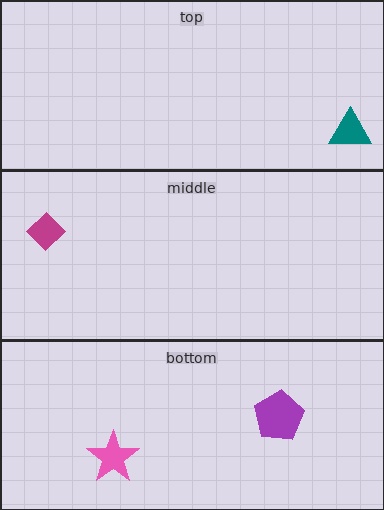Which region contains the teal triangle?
The top region.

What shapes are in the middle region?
The magenta diamond.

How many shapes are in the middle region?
1.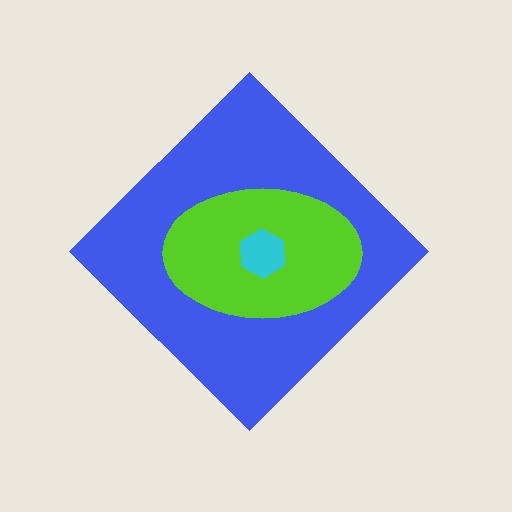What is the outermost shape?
The blue diamond.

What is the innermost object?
The cyan hexagon.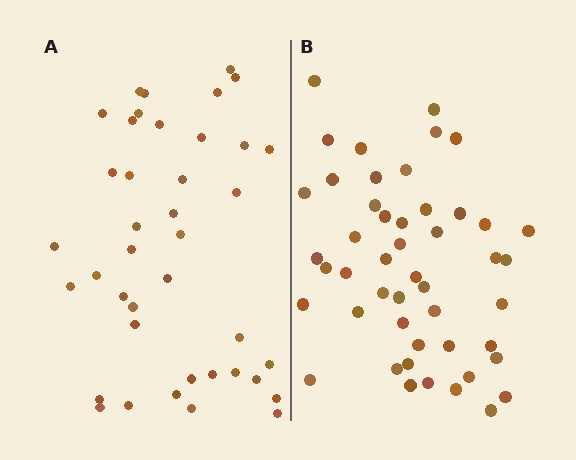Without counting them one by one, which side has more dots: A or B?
Region B (the right region) has more dots.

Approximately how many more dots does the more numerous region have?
Region B has roughly 8 or so more dots than region A.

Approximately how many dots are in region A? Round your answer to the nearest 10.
About 40 dots.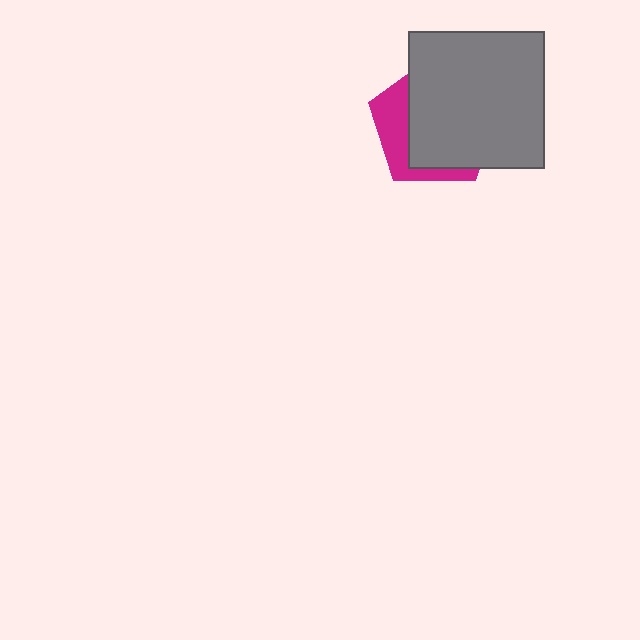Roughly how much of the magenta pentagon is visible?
A small part of it is visible (roughly 30%).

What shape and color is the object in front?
The object in front is a gray rectangle.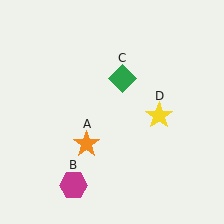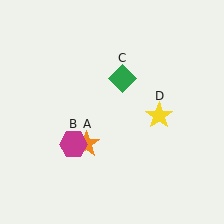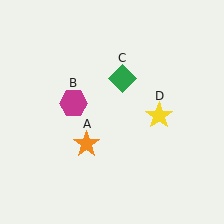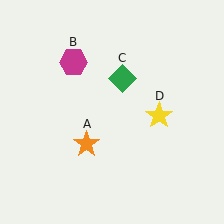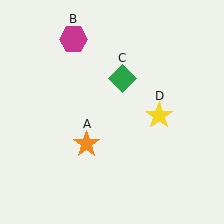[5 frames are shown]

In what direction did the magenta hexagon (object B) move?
The magenta hexagon (object B) moved up.